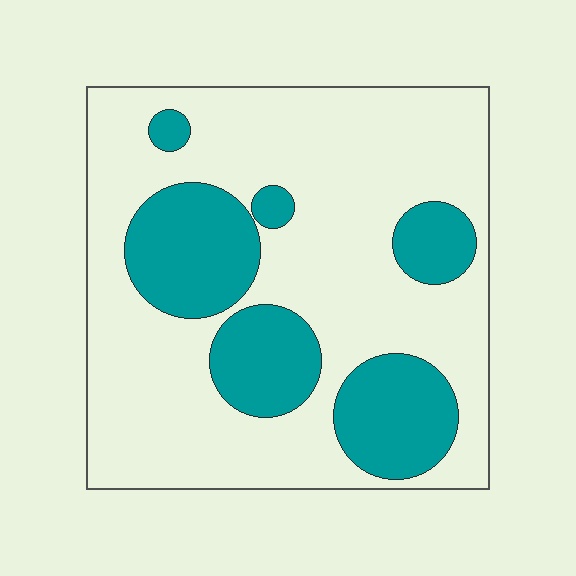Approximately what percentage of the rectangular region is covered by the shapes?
Approximately 30%.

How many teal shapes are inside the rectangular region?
6.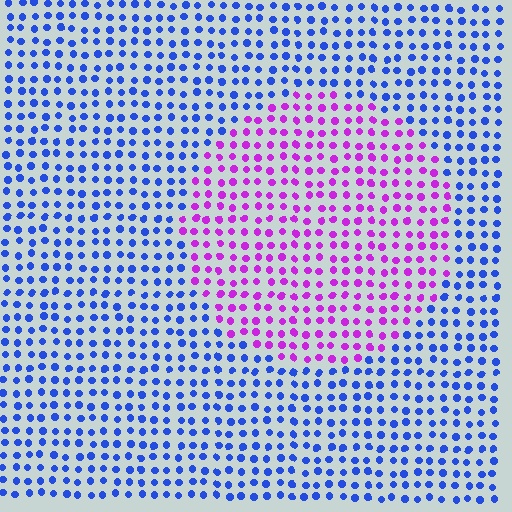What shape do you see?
I see a circle.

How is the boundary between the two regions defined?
The boundary is defined purely by a slight shift in hue (about 66 degrees). Spacing, size, and orientation are identical on both sides.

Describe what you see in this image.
The image is filled with small blue elements in a uniform arrangement. A circle-shaped region is visible where the elements are tinted to a slightly different hue, forming a subtle color boundary.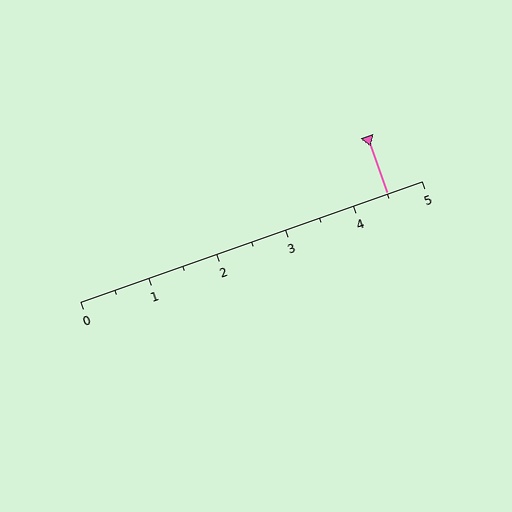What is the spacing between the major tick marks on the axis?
The major ticks are spaced 1 apart.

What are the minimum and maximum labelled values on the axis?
The axis runs from 0 to 5.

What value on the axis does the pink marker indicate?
The marker indicates approximately 4.5.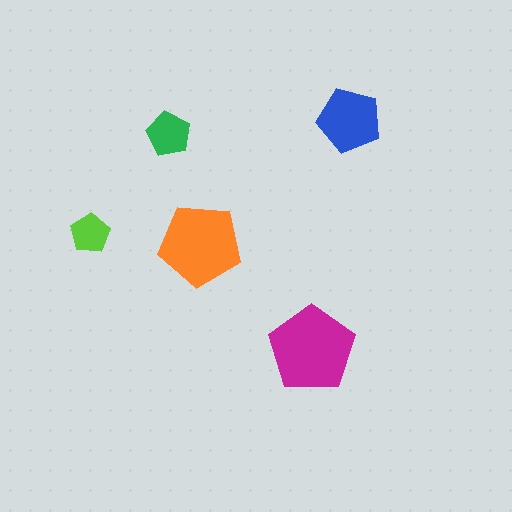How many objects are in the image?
There are 5 objects in the image.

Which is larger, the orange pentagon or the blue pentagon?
The orange one.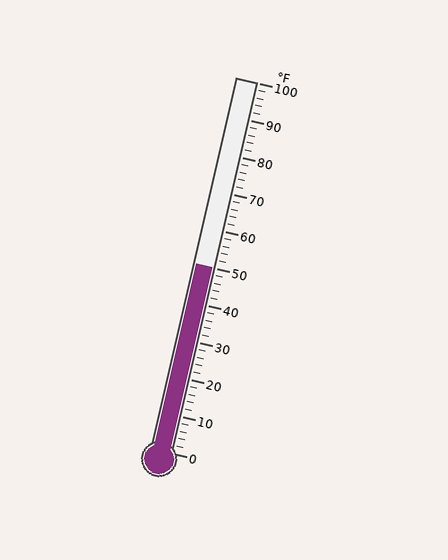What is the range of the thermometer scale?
The thermometer scale ranges from 0°F to 100°F.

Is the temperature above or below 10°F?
The temperature is above 10°F.